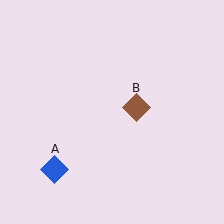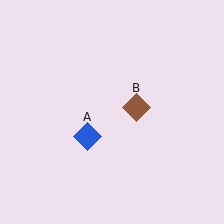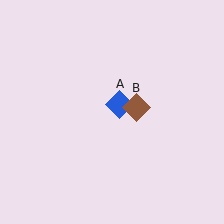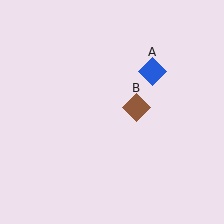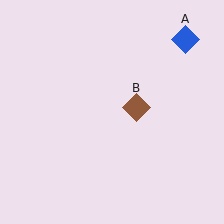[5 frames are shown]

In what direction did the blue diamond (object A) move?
The blue diamond (object A) moved up and to the right.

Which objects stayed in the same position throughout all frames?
Brown diamond (object B) remained stationary.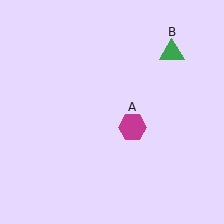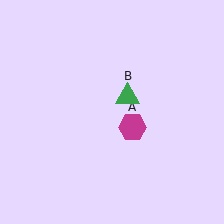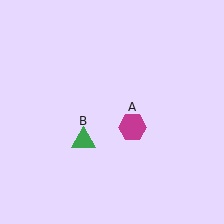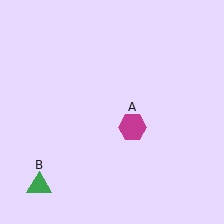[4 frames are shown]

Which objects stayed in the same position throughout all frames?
Magenta hexagon (object A) remained stationary.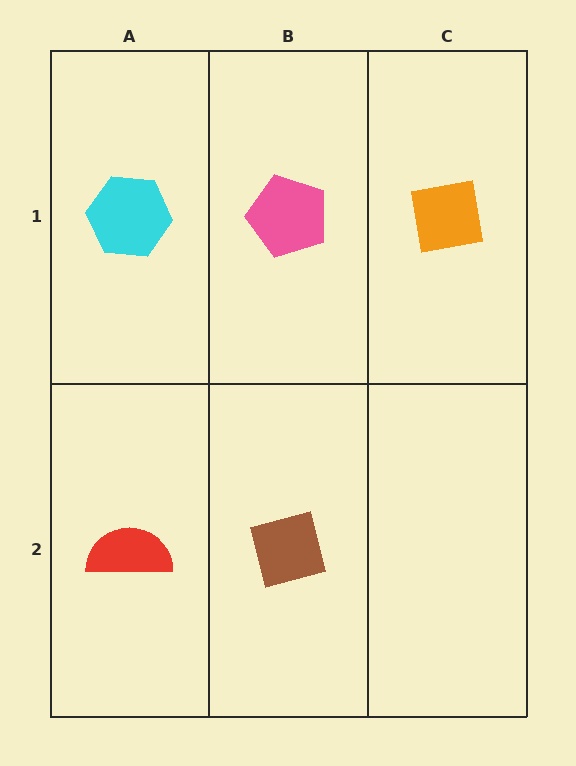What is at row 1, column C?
An orange square.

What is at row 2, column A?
A red semicircle.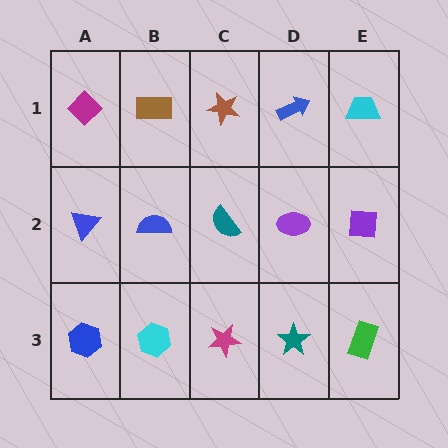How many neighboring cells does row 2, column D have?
4.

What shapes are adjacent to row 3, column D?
A purple ellipse (row 2, column D), a magenta star (row 3, column C), a green rectangle (row 3, column E).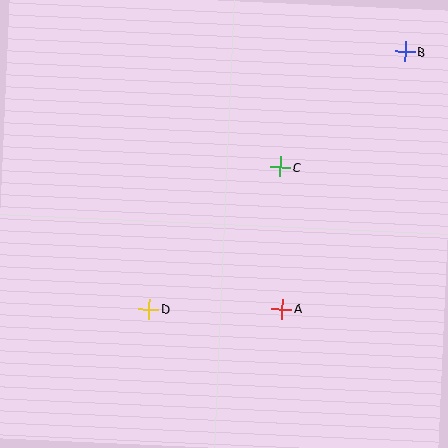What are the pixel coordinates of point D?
Point D is at (149, 309).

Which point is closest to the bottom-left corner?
Point D is closest to the bottom-left corner.